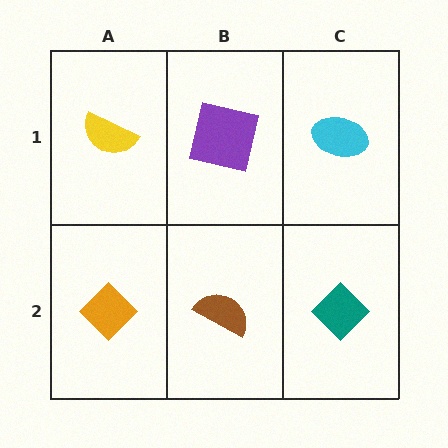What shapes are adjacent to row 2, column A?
A yellow semicircle (row 1, column A), a brown semicircle (row 2, column B).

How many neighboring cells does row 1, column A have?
2.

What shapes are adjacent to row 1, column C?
A teal diamond (row 2, column C), a purple square (row 1, column B).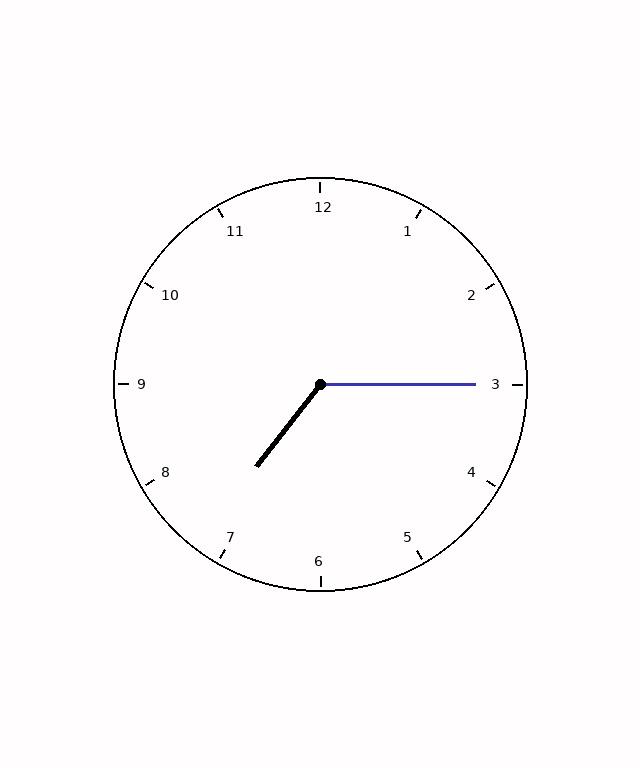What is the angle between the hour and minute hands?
Approximately 128 degrees.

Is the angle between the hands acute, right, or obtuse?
It is obtuse.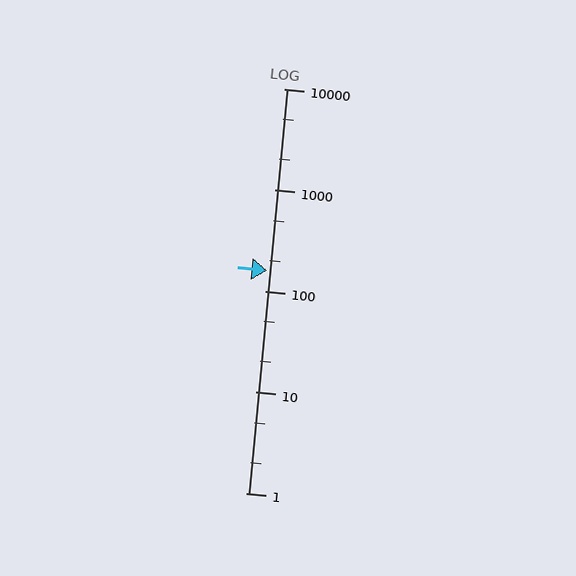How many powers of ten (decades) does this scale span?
The scale spans 4 decades, from 1 to 10000.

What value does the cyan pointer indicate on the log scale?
The pointer indicates approximately 160.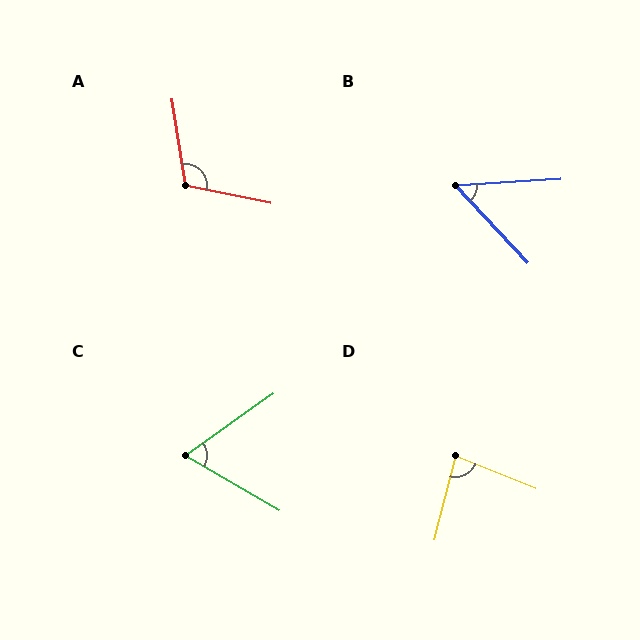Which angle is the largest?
A, at approximately 110 degrees.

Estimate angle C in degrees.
Approximately 65 degrees.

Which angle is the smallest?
B, at approximately 51 degrees.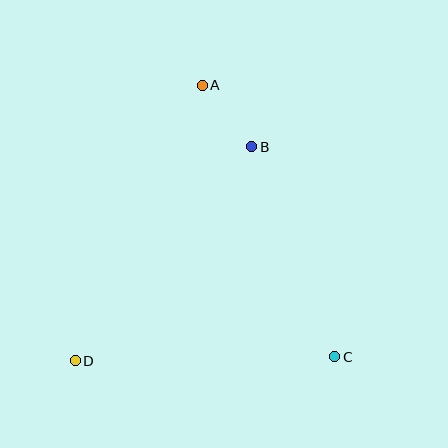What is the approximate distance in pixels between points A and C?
The distance between A and C is approximately 302 pixels.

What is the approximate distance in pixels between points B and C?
The distance between B and C is approximately 226 pixels.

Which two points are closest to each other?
Points A and B are closest to each other.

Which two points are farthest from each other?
Points A and D are farthest from each other.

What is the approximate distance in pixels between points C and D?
The distance between C and D is approximately 259 pixels.